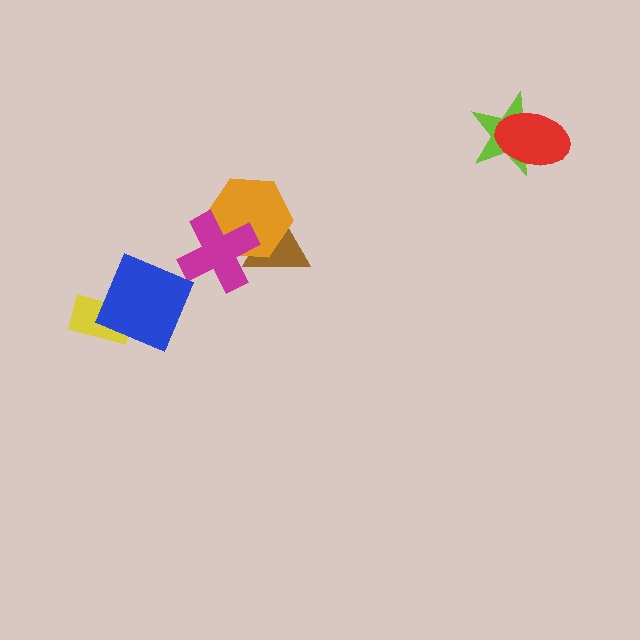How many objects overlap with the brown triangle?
2 objects overlap with the brown triangle.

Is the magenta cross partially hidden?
No, no other shape covers it.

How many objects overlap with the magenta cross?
2 objects overlap with the magenta cross.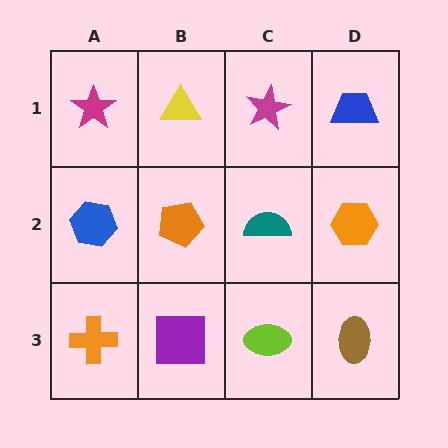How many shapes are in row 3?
4 shapes.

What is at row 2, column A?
A blue hexagon.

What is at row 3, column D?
A brown ellipse.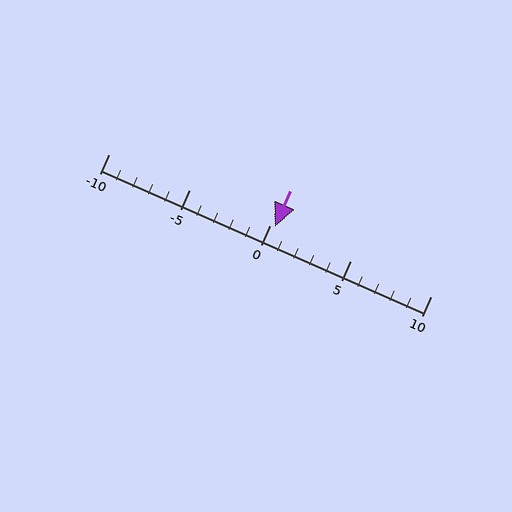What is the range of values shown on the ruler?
The ruler shows values from -10 to 10.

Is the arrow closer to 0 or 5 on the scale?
The arrow is closer to 0.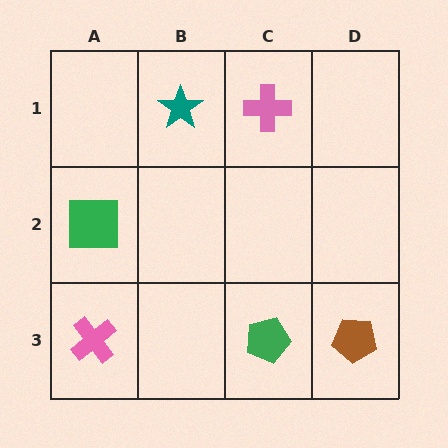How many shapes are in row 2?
1 shape.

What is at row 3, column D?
A brown pentagon.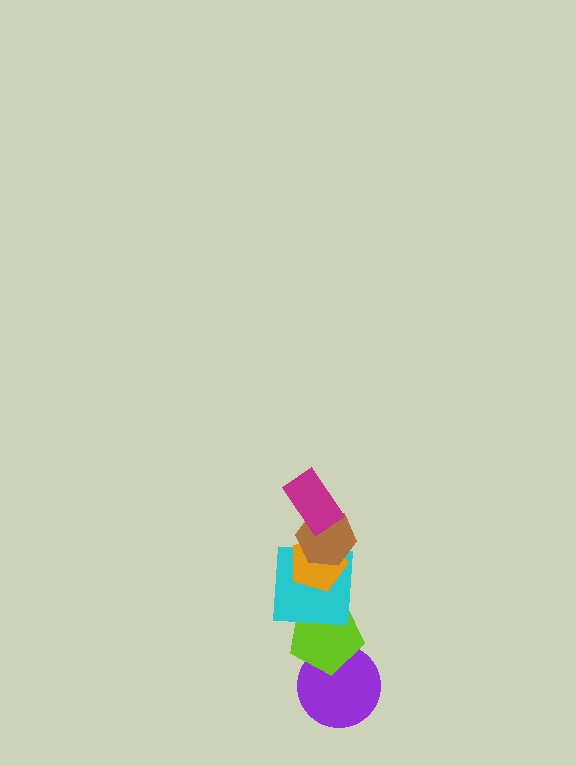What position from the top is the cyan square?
The cyan square is 4th from the top.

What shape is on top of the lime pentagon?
The cyan square is on top of the lime pentagon.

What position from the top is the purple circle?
The purple circle is 6th from the top.